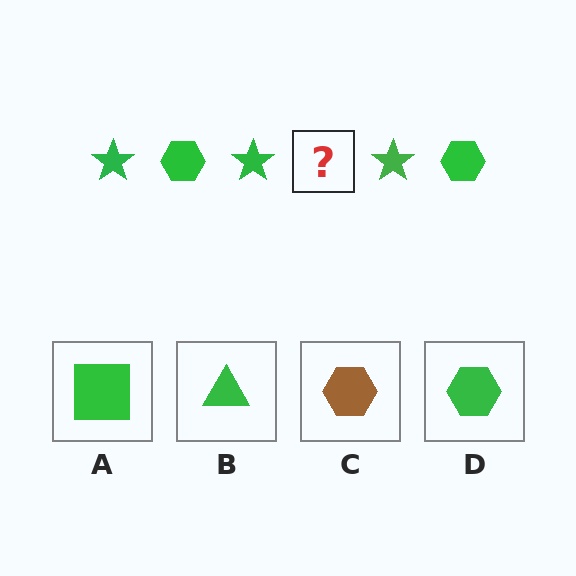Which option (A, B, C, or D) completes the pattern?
D.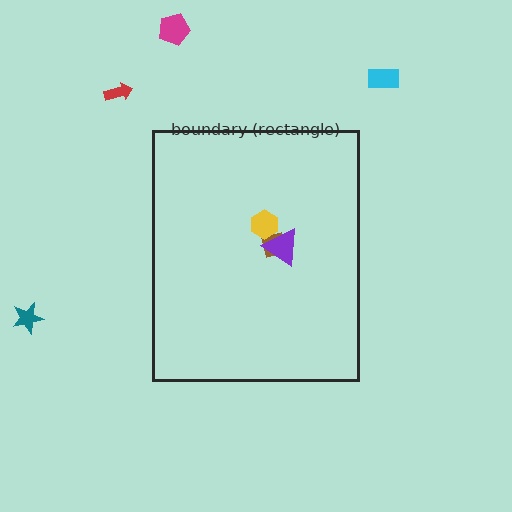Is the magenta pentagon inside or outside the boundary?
Outside.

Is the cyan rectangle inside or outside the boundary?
Outside.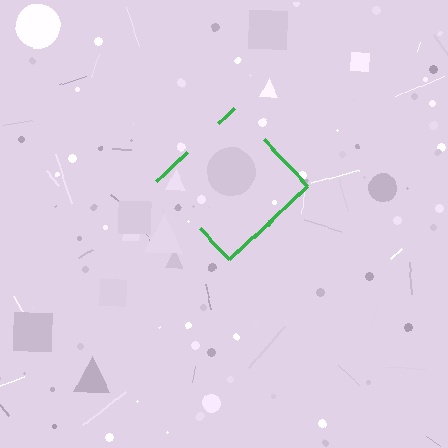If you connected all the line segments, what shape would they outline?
They would outline a diamond.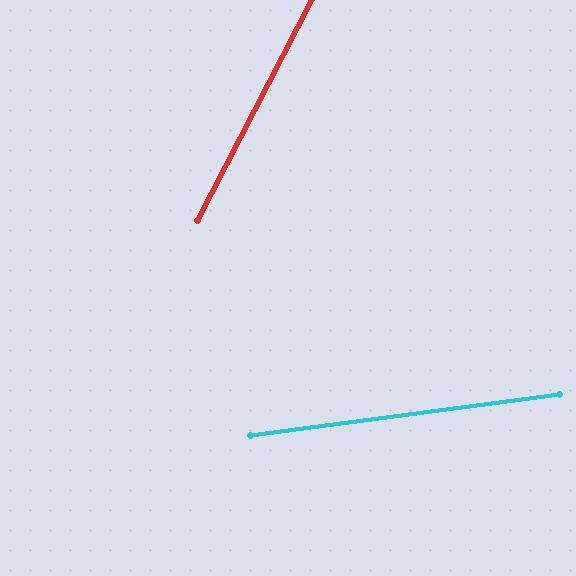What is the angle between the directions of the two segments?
Approximately 55 degrees.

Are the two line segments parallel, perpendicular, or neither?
Neither parallel nor perpendicular — they differ by about 55°.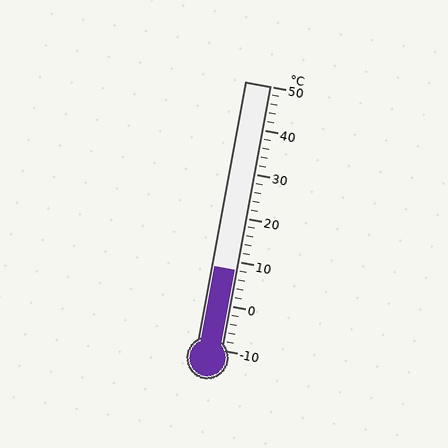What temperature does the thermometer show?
The thermometer shows approximately 8°C.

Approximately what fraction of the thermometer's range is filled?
The thermometer is filled to approximately 30% of its range.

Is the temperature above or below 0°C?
The temperature is above 0°C.